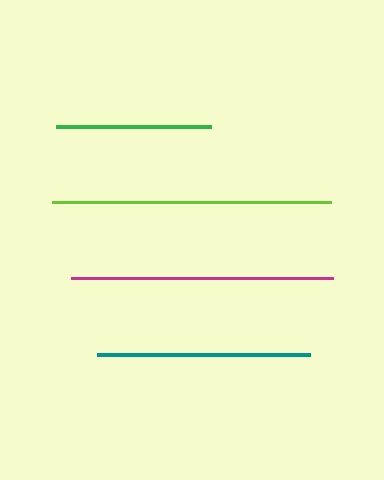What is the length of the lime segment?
The lime segment is approximately 279 pixels long.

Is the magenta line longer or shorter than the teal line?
The magenta line is longer than the teal line.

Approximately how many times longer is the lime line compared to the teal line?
The lime line is approximately 1.3 times the length of the teal line.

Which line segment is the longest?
The lime line is the longest at approximately 279 pixels.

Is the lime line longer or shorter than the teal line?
The lime line is longer than the teal line.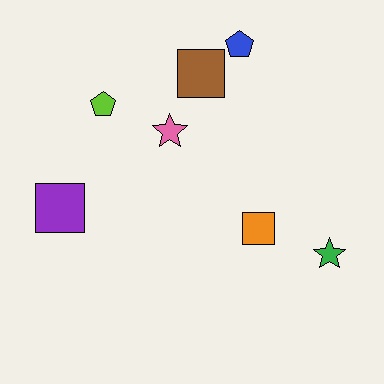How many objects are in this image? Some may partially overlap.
There are 7 objects.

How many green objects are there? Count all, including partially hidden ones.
There is 1 green object.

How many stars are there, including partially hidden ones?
There are 2 stars.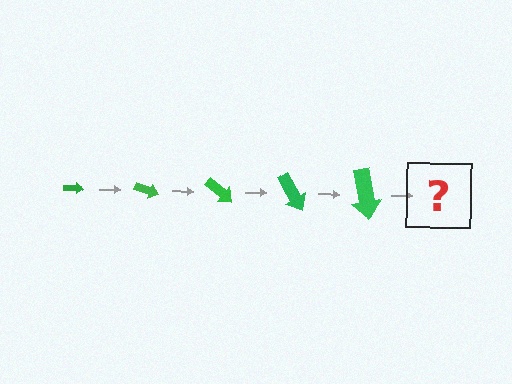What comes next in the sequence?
The next element should be an arrow, larger than the previous one and rotated 100 degrees from the start.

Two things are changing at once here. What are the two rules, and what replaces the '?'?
The two rules are that the arrow grows larger each step and it rotates 20 degrees each step. The '?' should be an arrow, larger than the previous one and rotated 100 degrees from the start.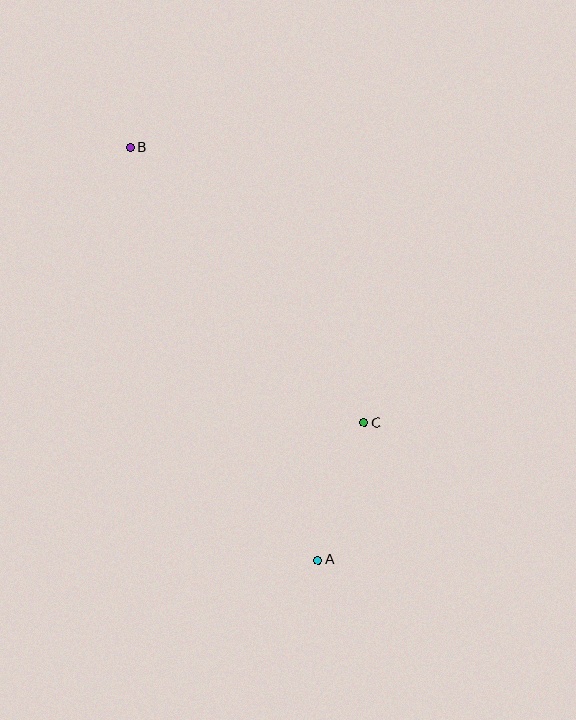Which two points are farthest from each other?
Points A and B are farthest from each other.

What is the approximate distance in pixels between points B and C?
The distance between B and C is approximately 361 pixels.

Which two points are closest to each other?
Points A and C are closest to each other.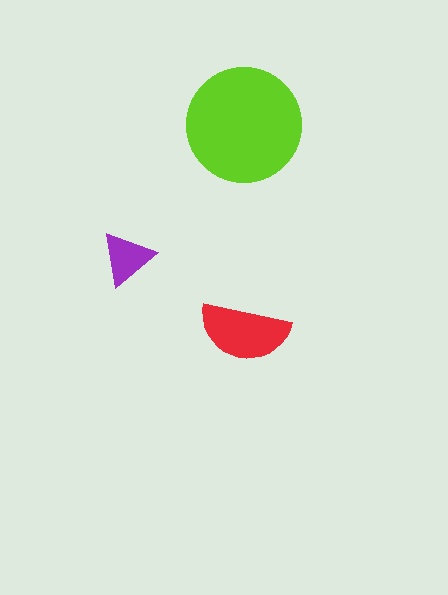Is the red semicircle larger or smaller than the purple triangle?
Larger.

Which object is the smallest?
The purple triangle.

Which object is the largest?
The lime circle.